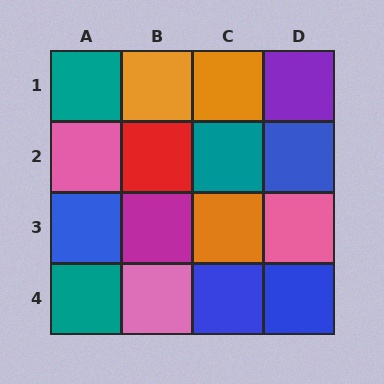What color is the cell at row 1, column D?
Purple.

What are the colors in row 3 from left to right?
Blue, magenta, orange, pink.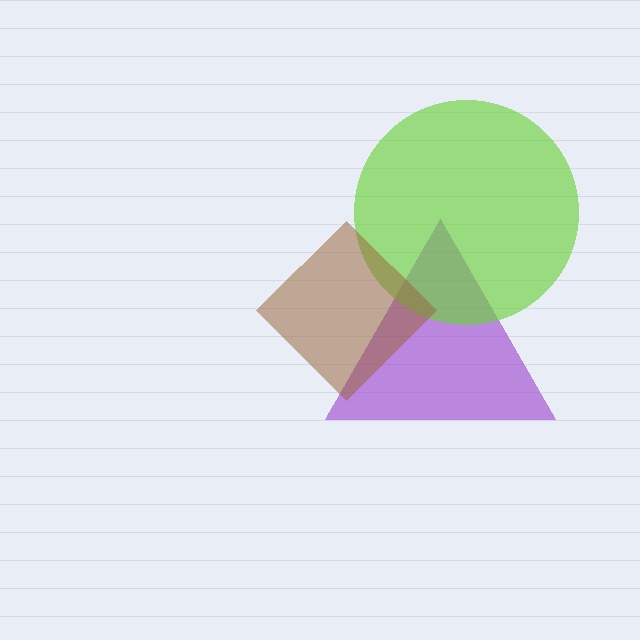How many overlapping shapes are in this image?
There are 3 overlapping shapes in the image.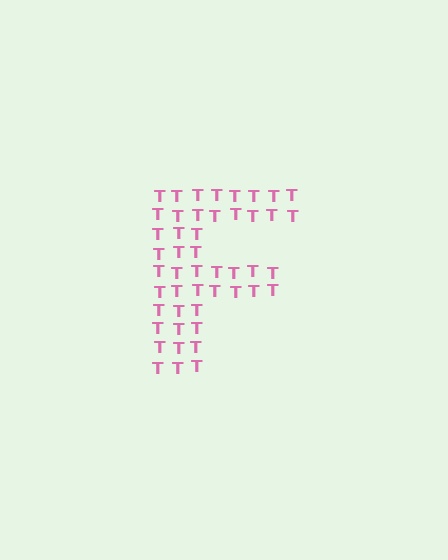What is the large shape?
The large shape is the letter F.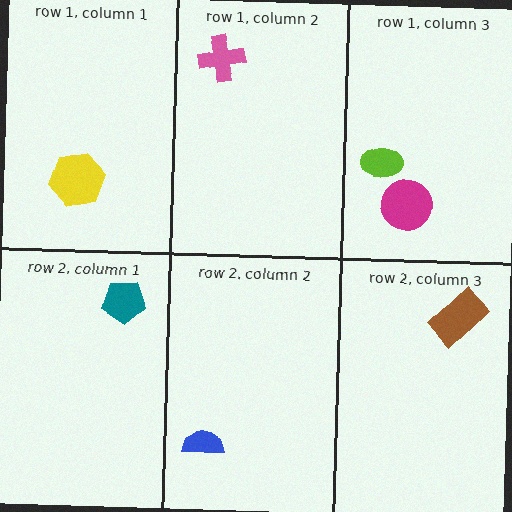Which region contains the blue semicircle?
The row 2, column 2 region.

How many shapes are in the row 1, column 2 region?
1.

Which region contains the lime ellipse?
The row 1, column 3 region.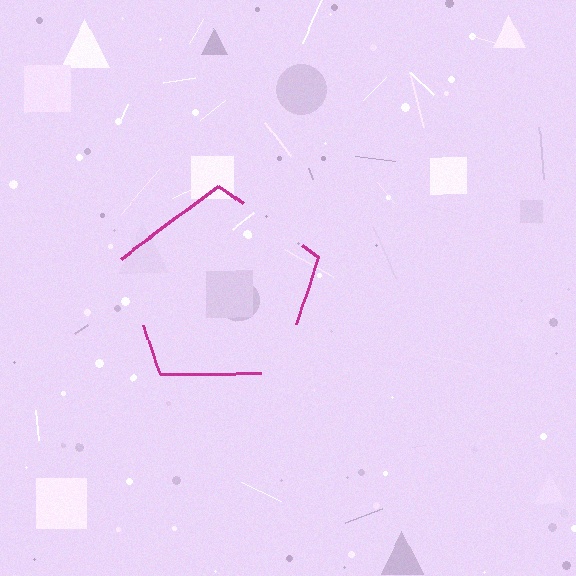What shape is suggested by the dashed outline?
The dashed outline suggests a pentagon.